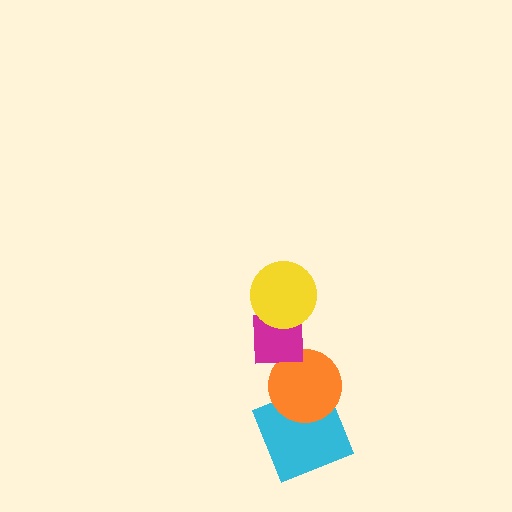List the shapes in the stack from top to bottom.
From top to bottom: the yellow circle, the magenta square, the orange circle, the cyan square.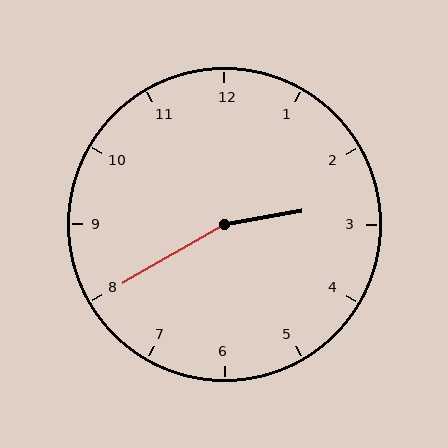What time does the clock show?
2:40.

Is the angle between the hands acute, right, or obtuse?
It is obtuse.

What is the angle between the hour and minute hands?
Approximately 160 degrees.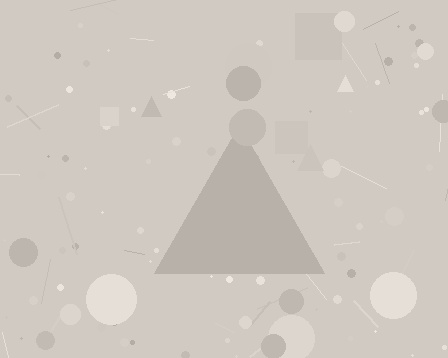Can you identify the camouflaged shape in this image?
The camouflaged shape is a triangle.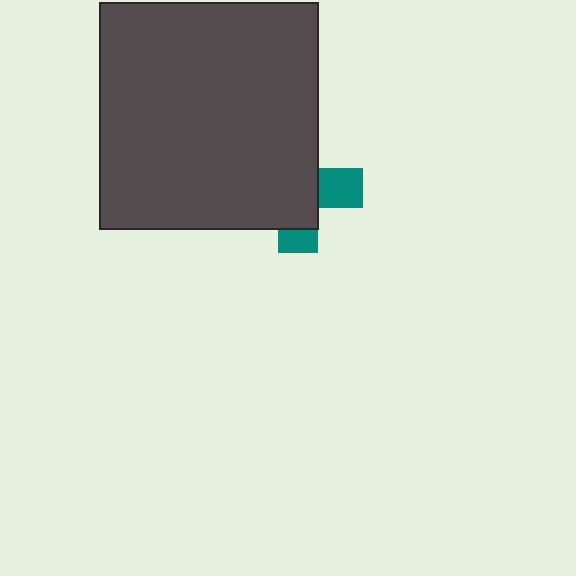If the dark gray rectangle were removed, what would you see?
You would see the complete teal cross.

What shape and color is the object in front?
The object in front is a dark gray rectangle.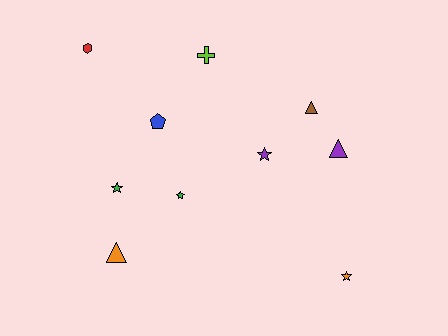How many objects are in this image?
There are 10 objects.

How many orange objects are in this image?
There are 2 orange objects.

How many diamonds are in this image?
There are no diamonds.